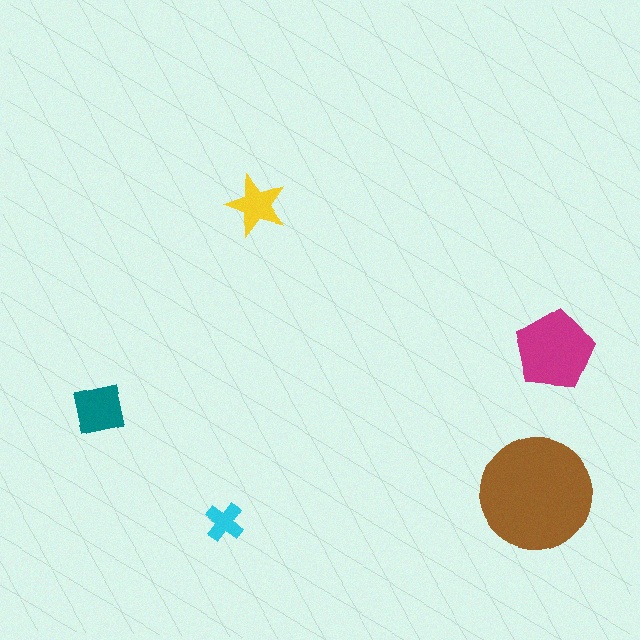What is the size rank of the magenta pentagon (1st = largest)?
2nd.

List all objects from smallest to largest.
The cyan cross, the yellow star, the teal square, the magenta pentagon, the brown circle.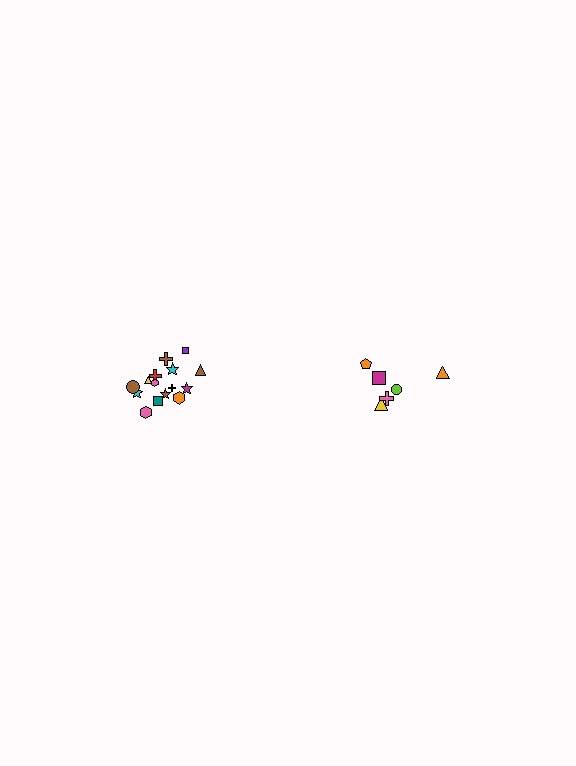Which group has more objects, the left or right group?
The left group.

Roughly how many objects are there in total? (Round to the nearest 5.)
Roughly 20 objects in total.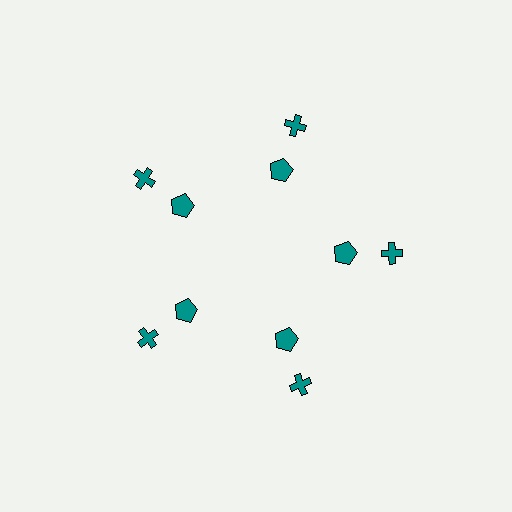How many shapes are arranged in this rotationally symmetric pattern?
There are 10 shapes, arranged in 5 groups of 2.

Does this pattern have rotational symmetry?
Yes, this pattern has 5-fold rotational symmetry. It looks the same after rotating 72 degrees around the center.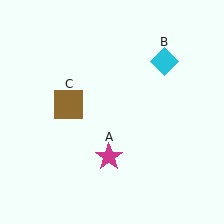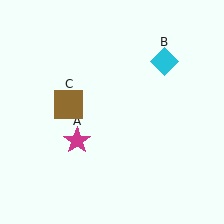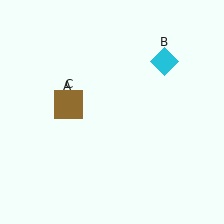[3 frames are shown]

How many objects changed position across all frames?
1 object changed position: magenta star (object A).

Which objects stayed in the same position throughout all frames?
Cyan diamond (object B) and brown square (object C) remained stationary.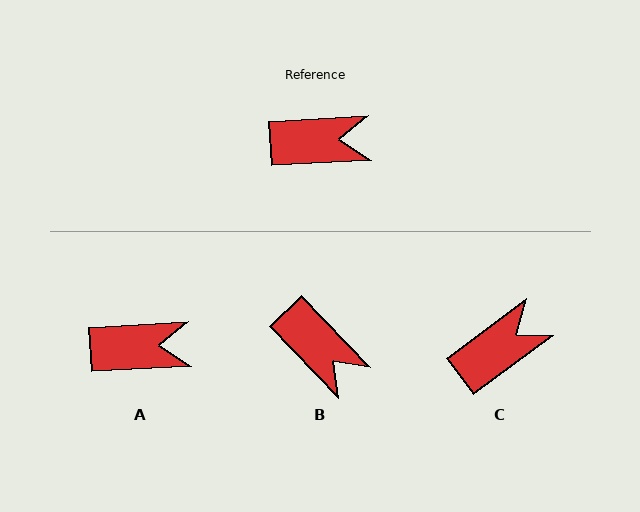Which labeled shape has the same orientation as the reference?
A.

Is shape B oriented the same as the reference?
No, it is off by about 50 degrees.